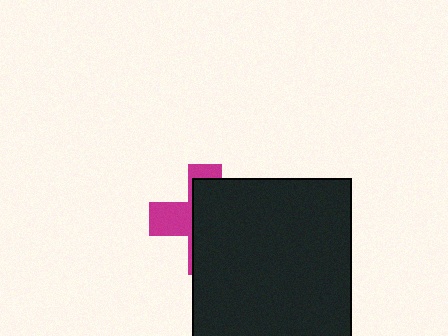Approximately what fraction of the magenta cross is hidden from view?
Roughly 67% of the magenta cross is hidden behind the black rectangle.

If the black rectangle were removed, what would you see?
You would see the complete magenta cross.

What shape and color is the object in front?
The object in front is a black rectangle.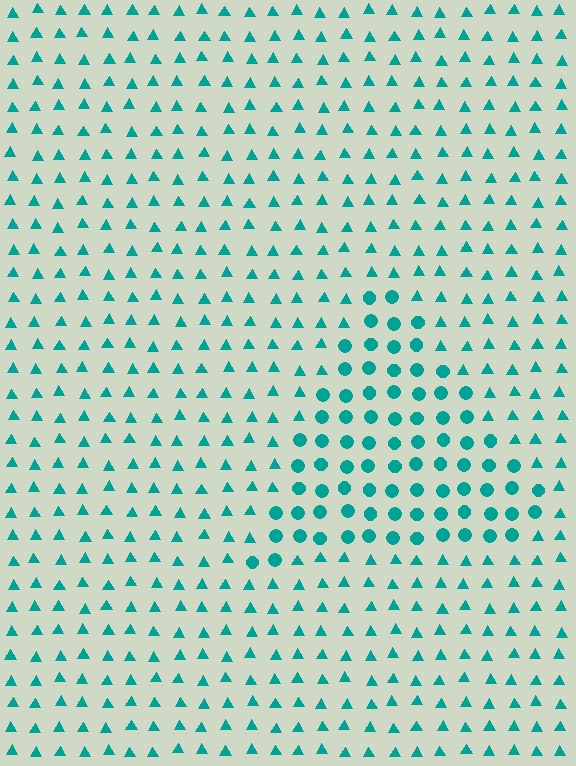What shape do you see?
I see a triangle.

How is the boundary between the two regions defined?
The boundary is defined by a change in element shape: circles inside vs. triangles outside. All elements share the same color and spacing.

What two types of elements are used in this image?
The image uses circles inside the triangle region and triangles outside it.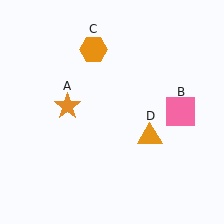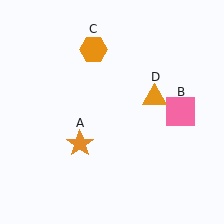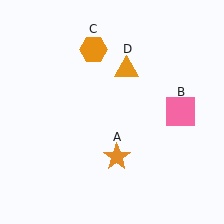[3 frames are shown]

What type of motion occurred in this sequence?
The orange star (object A), orange triangle (object D) rotated counterclockwise around the center of the scene.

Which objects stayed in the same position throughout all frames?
Pink square (object B) and orange hexagon (object C) remained stationary.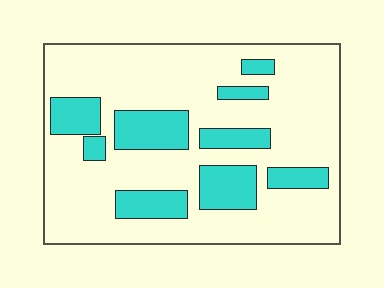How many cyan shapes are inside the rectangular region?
9.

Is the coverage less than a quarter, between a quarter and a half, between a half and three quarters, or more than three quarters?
Less than a quarter.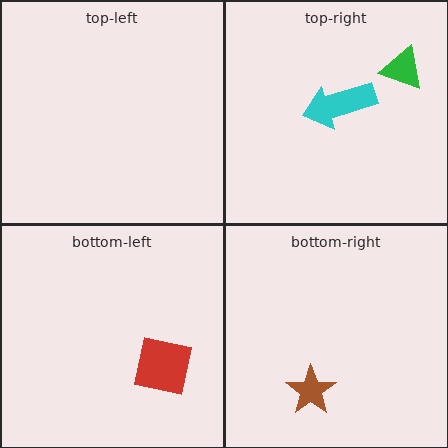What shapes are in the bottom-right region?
The brown star.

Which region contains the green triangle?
The top-right region.